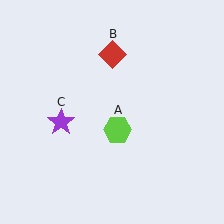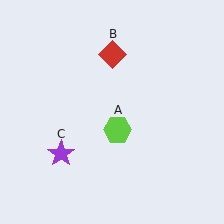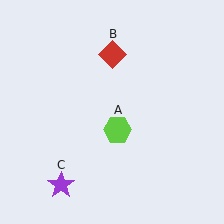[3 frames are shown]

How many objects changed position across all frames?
1 object changed position: purple star (object C).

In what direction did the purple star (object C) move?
The purple star (object C) moved down.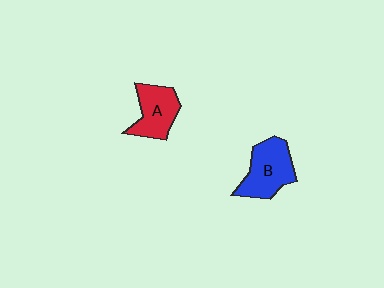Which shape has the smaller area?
Shape A (red).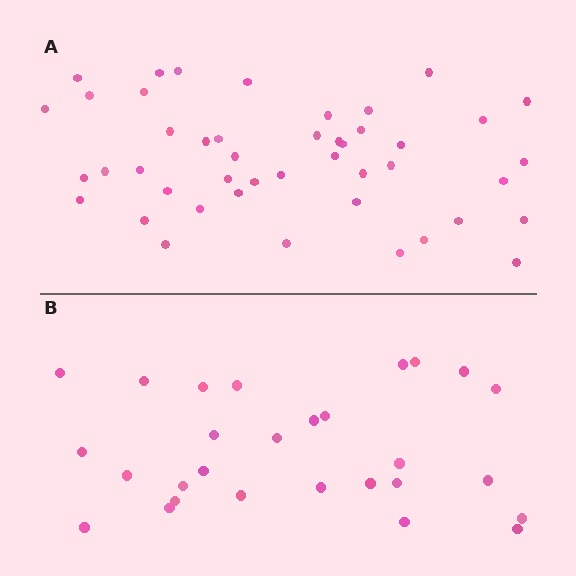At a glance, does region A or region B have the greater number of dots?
Region A (the top region) has more dots.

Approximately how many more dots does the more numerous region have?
Region A has approximately 15 more dots than region B.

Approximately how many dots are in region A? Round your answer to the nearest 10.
About 40 dots. (The exact count is 45, which rounds to 40.)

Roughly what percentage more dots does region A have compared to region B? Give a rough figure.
About 60% more.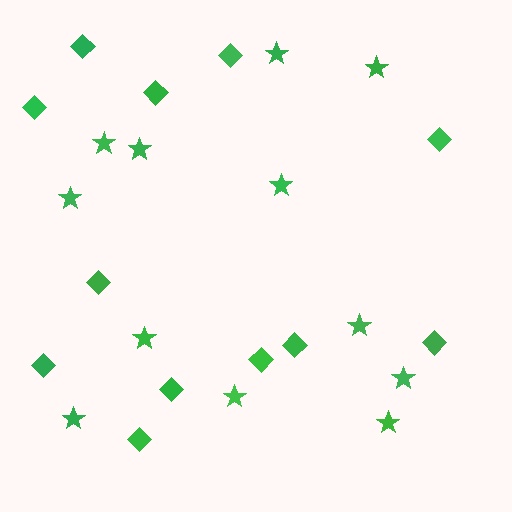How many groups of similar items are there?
There are 2 groups: one group of stars (12) and one group of diamonds (12).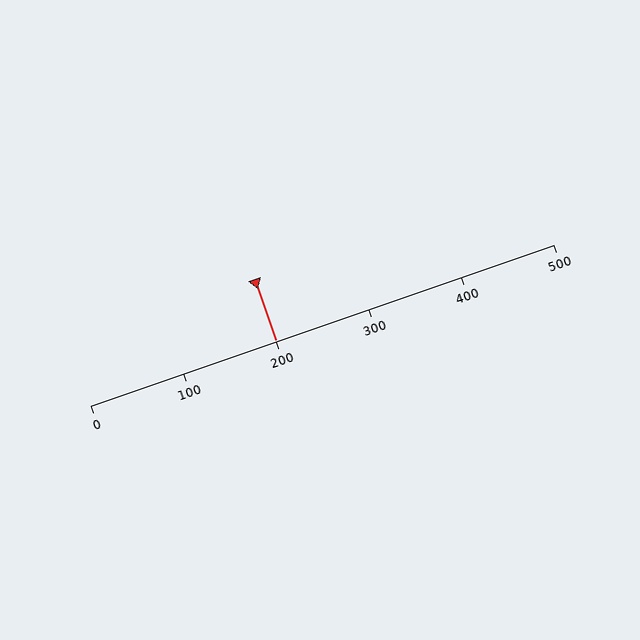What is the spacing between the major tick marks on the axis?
The major ticks are spaced 100 apart.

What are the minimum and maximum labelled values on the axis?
The axis runs from 0 to 500.